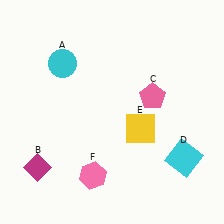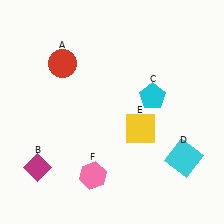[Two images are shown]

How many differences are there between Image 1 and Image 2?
There are 2 differences between the two images.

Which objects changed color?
A changed from cyan to red. C changed from pink to cyan.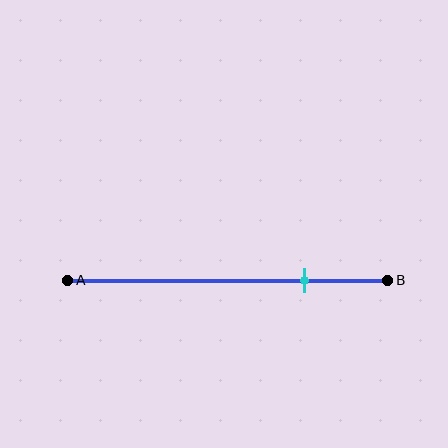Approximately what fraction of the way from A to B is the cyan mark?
The cyan mark is approximately 75% of the way from A to B.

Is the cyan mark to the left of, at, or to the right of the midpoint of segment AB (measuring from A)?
The cyan mark is to the right of the midpoint of segment AB.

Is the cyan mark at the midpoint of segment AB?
No, the mark is at about 75% from A, not at the 50% midpoint.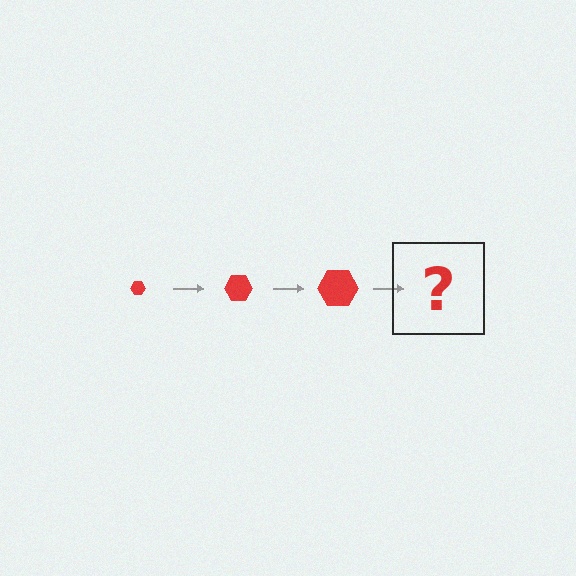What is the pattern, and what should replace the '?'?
The pattern is that the hexagon gets progressively larger each step. The '?' should be a red hexagon, larger than the previous one.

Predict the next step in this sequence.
The next step is a red hexagon, larger than the previous one.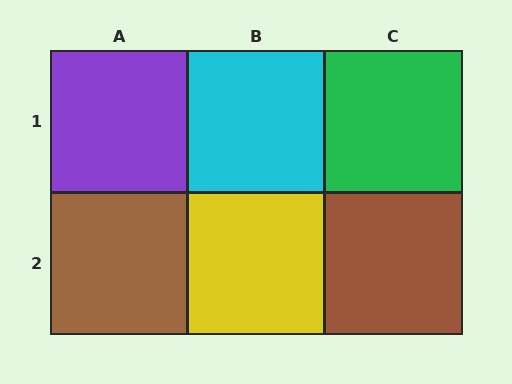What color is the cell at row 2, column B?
Yellow.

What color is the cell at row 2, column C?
Brown.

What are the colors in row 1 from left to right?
Purple, cyan, green.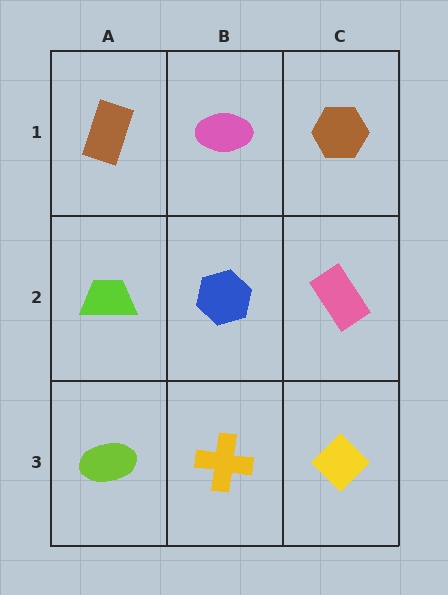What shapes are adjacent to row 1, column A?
A lime trapezoid (row 2, column A), a pink ellipse (row 1, column B).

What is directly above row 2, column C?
A brown hexagon.